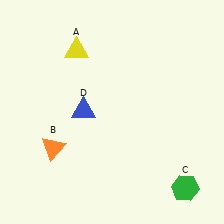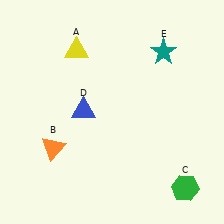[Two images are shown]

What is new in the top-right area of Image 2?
A teal star (E) was added in the top-right area of Image 2.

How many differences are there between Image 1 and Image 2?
There is 1 difference between the two images.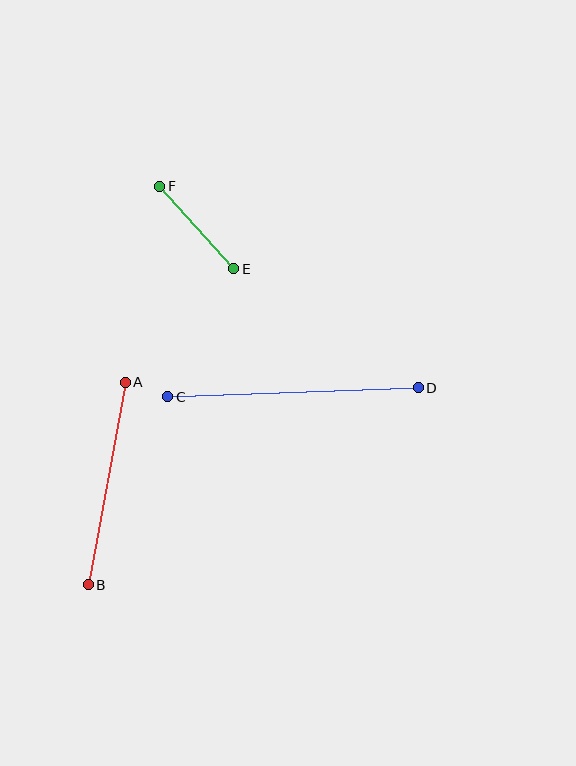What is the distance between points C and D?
The distance is approximately 251 pixels.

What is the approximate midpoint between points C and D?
The midpoint is at approximately (293, 392) pixels.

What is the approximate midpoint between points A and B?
The midpoint is at approximately (107, 484) pixels.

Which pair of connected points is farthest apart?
Points C and D are farthest apart.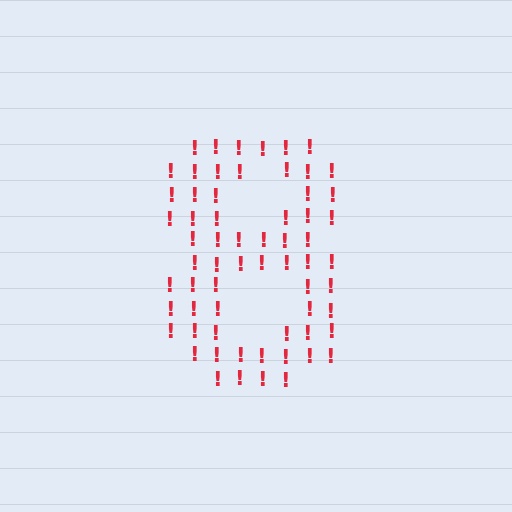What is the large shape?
The large shape is the digit 8.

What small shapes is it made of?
It is made of small exclamation marks.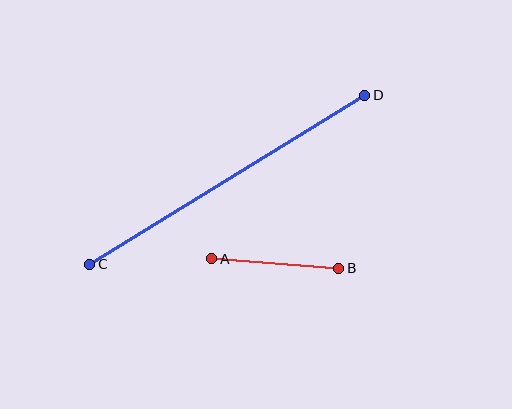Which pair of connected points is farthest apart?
Points C and D are farthest apart.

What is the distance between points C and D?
The distance is approximately 323 pixels.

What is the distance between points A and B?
The distance is approximately 127 pixels.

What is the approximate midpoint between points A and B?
The midpoint is at approximately (275, 264) pixels.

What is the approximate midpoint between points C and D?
The midpoint is at approximately (227, 180) pixels.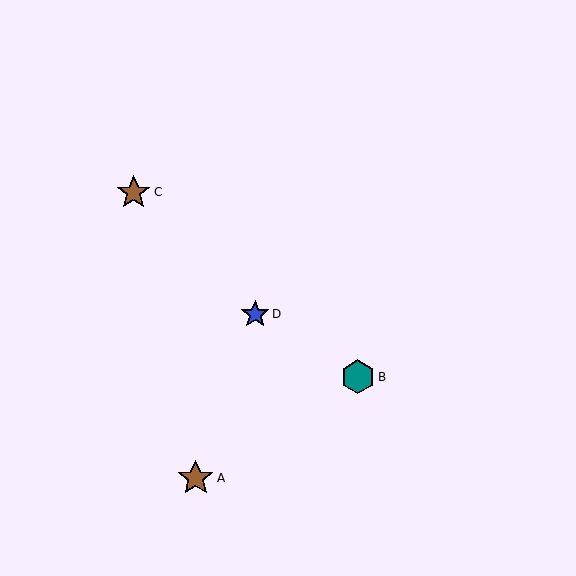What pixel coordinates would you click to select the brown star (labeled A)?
Click at (195, 478) to select the brown star A.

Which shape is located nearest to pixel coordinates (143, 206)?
The brown star (labeled C) at (134, 192) is nearest to that location.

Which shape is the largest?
The brown star (labeled A) is the largest.